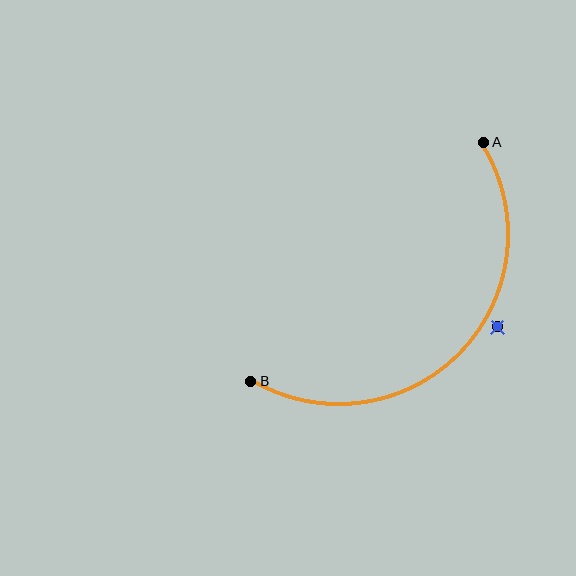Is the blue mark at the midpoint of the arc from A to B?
No — the blue mark does not lie on the arc at all. It sits slightly outside the curve.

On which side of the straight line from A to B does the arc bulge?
The arc bulges below and to the right of the straight line connecting A and B.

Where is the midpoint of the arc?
The arc midpoint is the point on the curve farthest from the straight line joining A and B. It sits below and to the right of that line.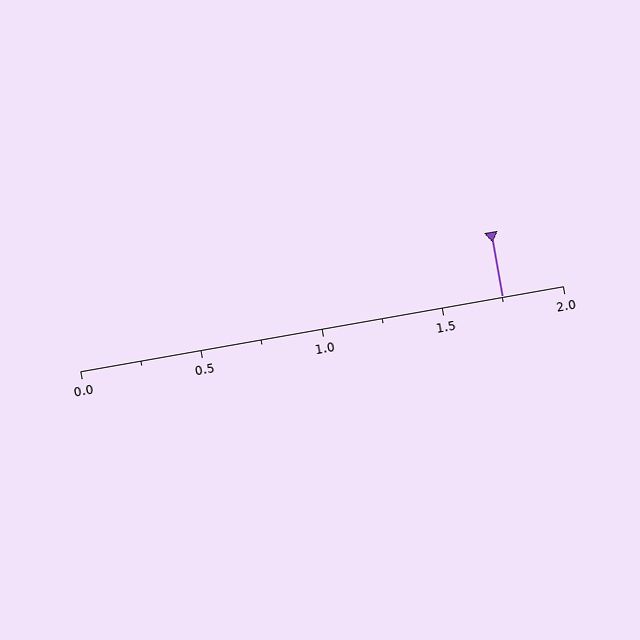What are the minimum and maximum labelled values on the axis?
The axis runs from 0.0 to 2.0.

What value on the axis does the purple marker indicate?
The marker indicates approximately 1.75.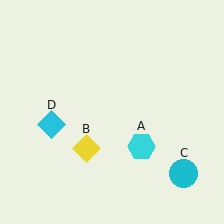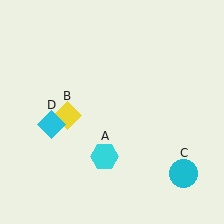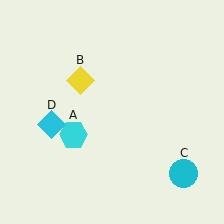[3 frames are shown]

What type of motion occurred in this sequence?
The cyan hexagon (object A), yellow diamond (object B) rotated clockwise around the center of the scene.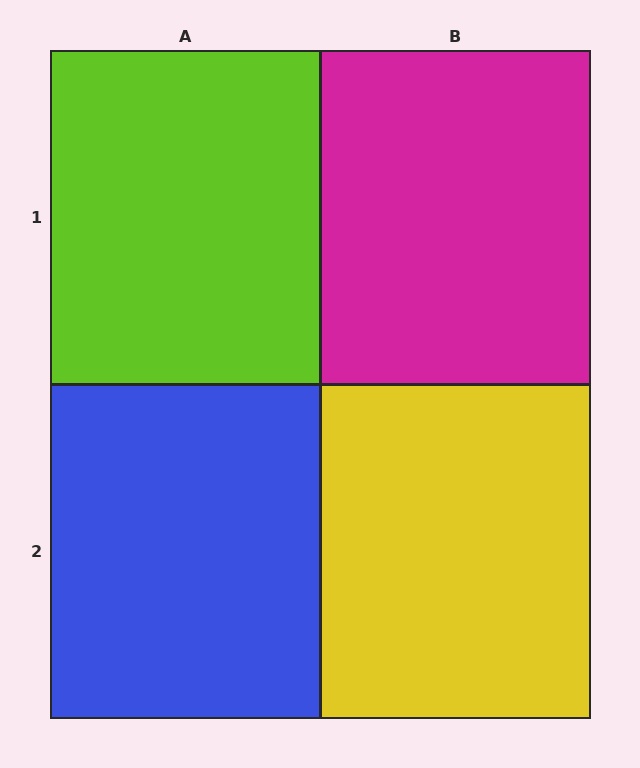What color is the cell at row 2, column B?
Yellow.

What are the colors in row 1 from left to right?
Lime, magenta.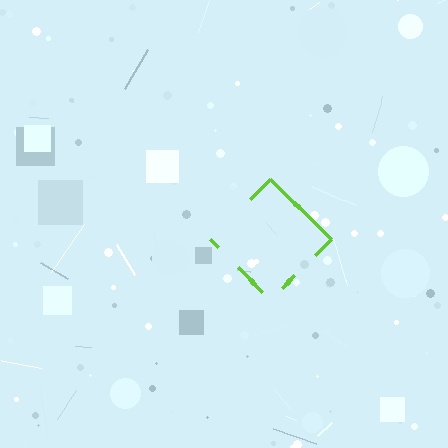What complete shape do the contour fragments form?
The contour fragments form a diamond.